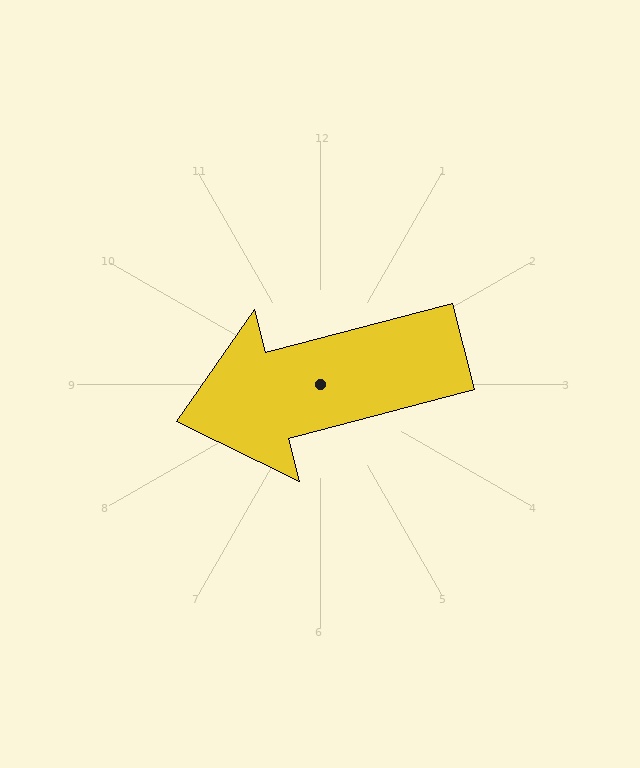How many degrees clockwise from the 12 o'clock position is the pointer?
Approximately 255 degrees.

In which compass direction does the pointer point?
West.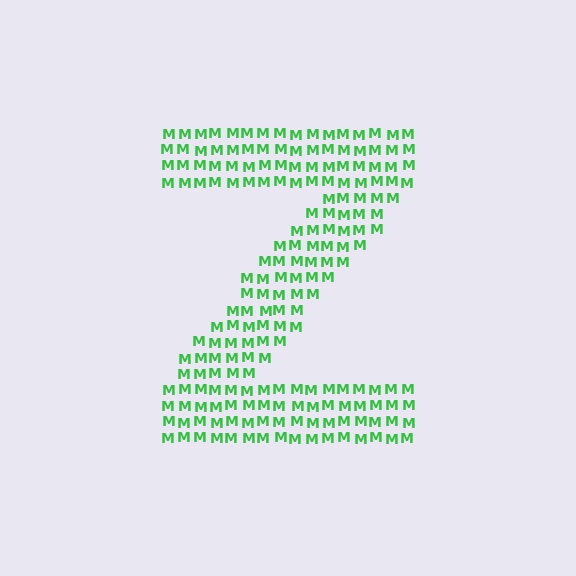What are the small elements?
The small elements are letter M's.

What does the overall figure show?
The overall figure shows the letter Z.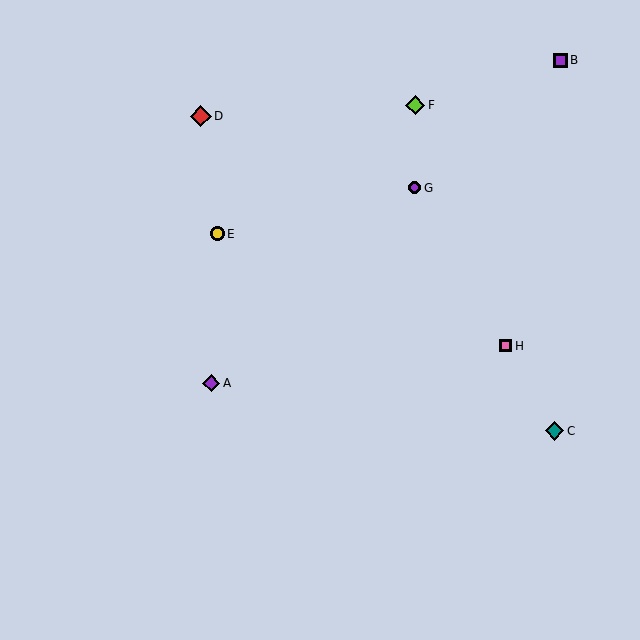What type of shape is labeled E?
Shape E is a yellow circle.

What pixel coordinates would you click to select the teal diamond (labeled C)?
Click at (554, 431) to select the teal diamond C.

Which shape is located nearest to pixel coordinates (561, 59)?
The purple square (labeled B) at (561, 60) is nearest to that location.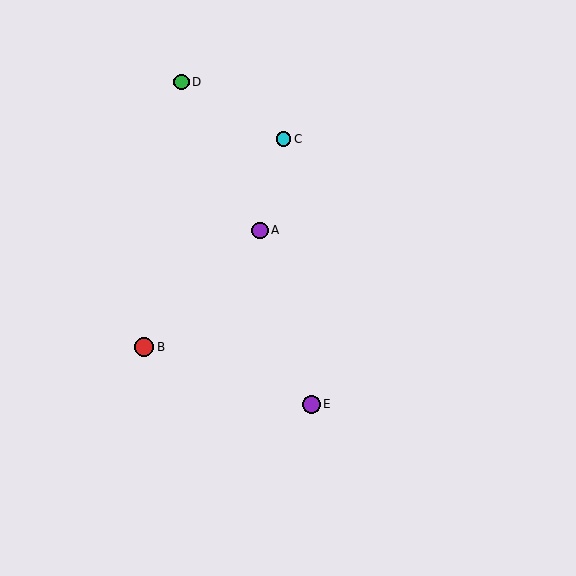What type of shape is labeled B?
Shape B is a red circle.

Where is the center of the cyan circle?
The center of the cyan circle is at (284, 139).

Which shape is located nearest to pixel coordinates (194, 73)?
The green circle (labeled D) at (182, 82) is nearest to that location.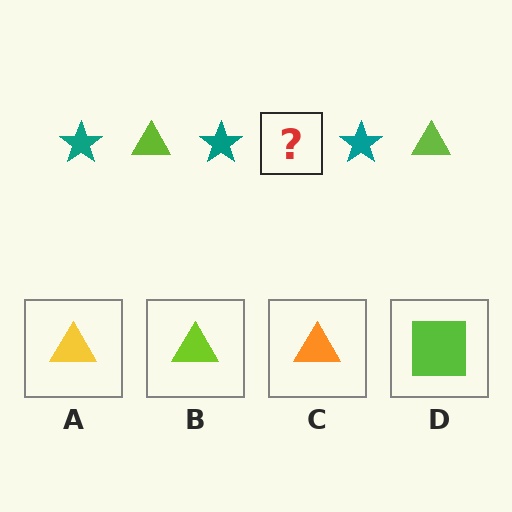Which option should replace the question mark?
Option B.